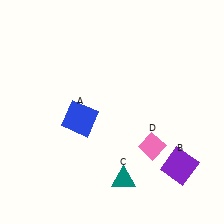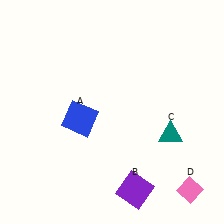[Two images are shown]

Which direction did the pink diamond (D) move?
The pink diamond (D) moved down.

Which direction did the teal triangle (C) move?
The teal triangle (C) moved right.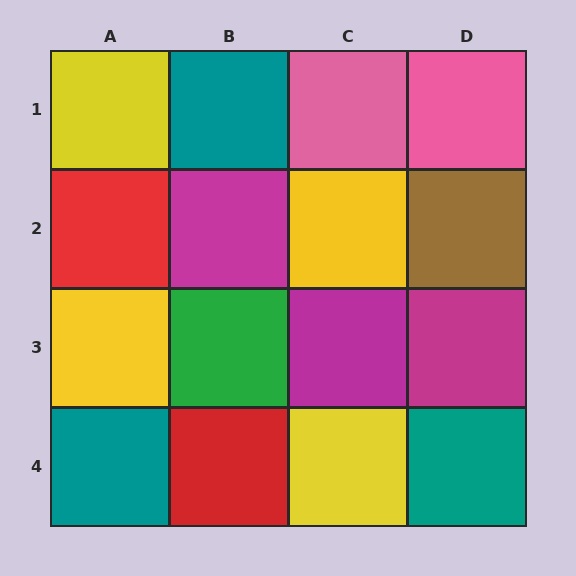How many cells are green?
1 cell is green.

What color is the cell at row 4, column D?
Teal.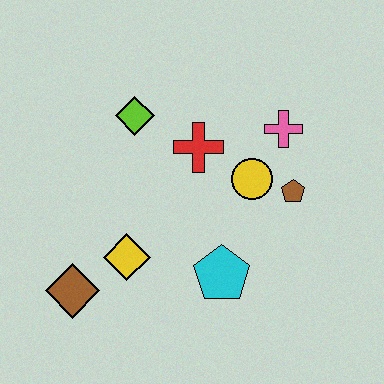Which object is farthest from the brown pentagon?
The brown diamond is farthest from the brown pentagon.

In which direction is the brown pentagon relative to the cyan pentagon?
The brown pentagon is above the cyan pentagon.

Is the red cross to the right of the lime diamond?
Yes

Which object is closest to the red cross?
The yellow circle is closest to the red cross.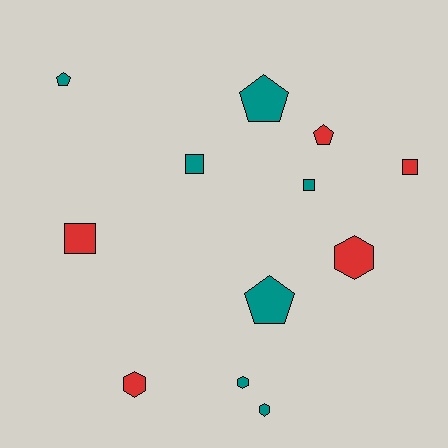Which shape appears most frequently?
Square, with 4 objects.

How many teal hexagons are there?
There are 2 teal hexagons.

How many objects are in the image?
There are 12 objects.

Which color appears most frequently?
Teal, with 7 objects.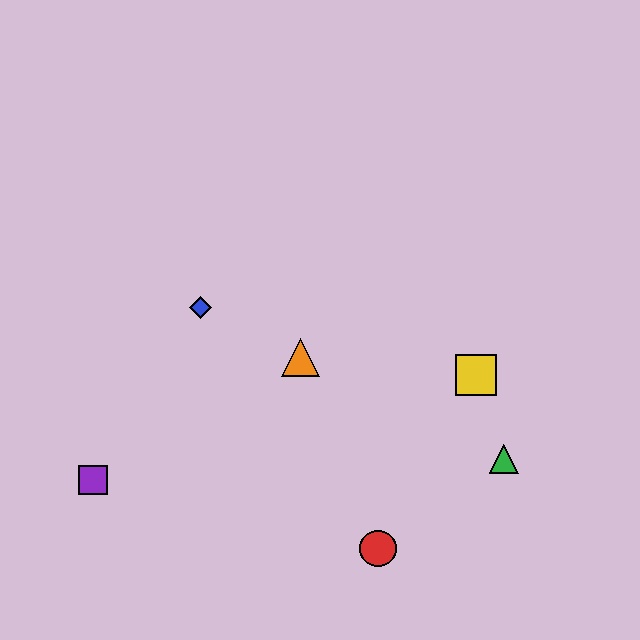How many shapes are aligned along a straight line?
3 shapes (the blue diamond, the green triangle, the orange triangle) are aligned along a straight line.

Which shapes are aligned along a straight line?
The blue diamond, the green triangle, the orange triangle are aligned along a straight line.